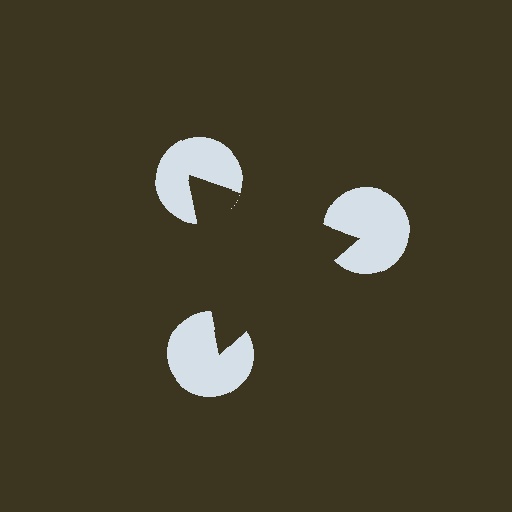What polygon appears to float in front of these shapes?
An illusory triangle — its edges are inferred from the aligned wedge cuts in the pac-man discs, not physically drawn.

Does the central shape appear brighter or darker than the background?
It typically appears slightly darker than the background, even though no actual brightness change is drawn.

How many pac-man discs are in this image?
There are 3 — one at each vertex of the illusory triangle.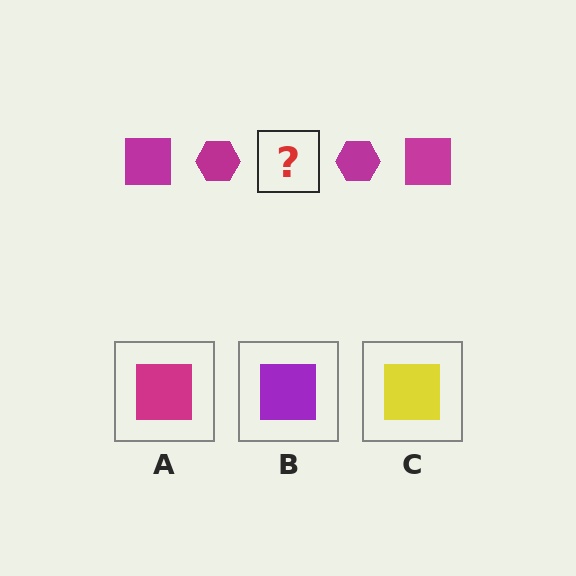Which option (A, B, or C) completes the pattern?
A.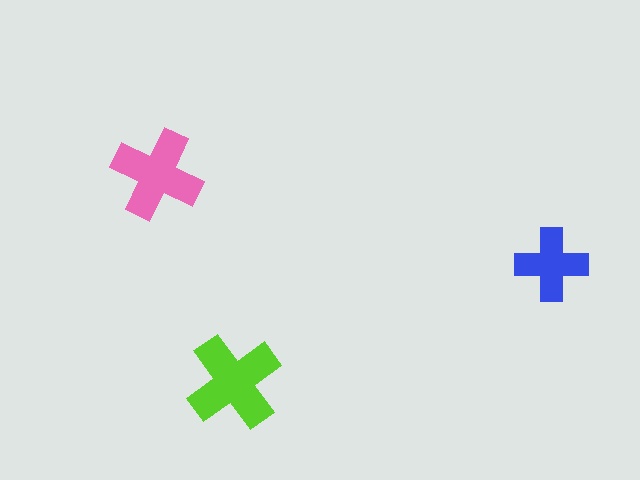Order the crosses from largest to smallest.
the lime one, the pink one, the blue one.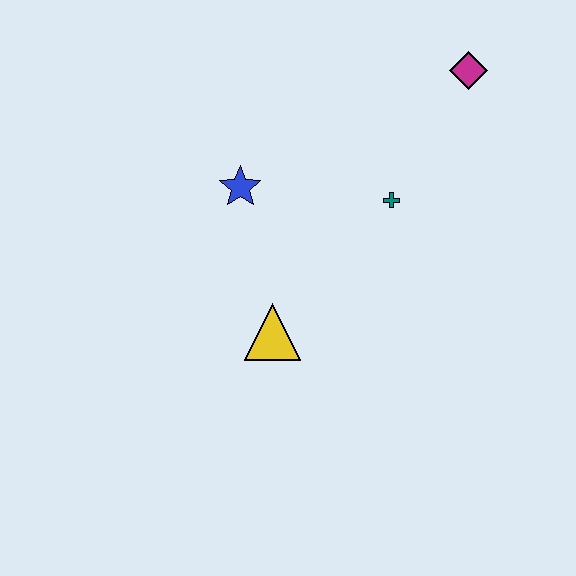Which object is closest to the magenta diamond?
The teal cross is closest to the magenta diamond.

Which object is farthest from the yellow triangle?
The magenta diamond is farthest from the yellow triangle.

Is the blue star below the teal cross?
No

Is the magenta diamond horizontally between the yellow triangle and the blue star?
No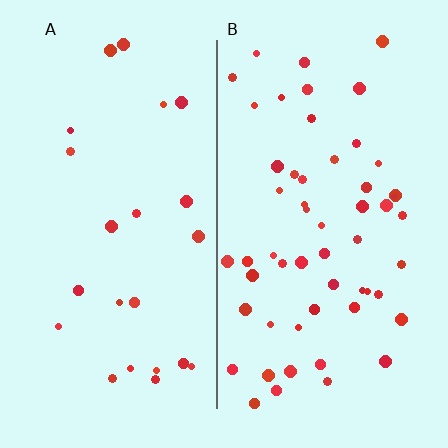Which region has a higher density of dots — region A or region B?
B (the right).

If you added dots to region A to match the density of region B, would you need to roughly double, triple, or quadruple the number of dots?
Approximately double.